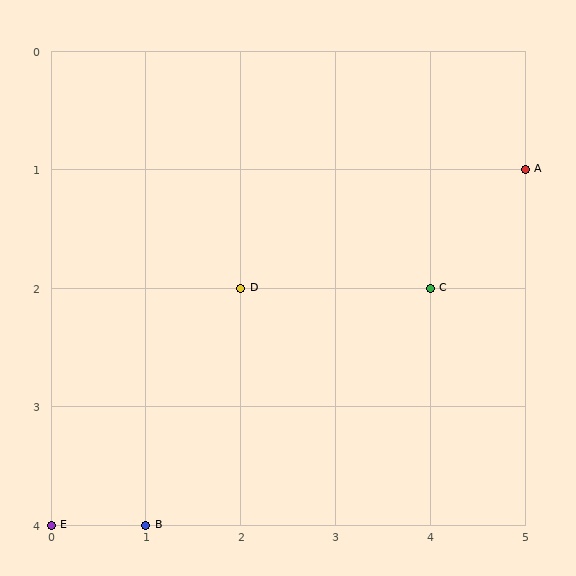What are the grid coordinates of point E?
Point E is at grid coordinates (0, 4).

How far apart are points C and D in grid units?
Points C and D are 2 columns apart.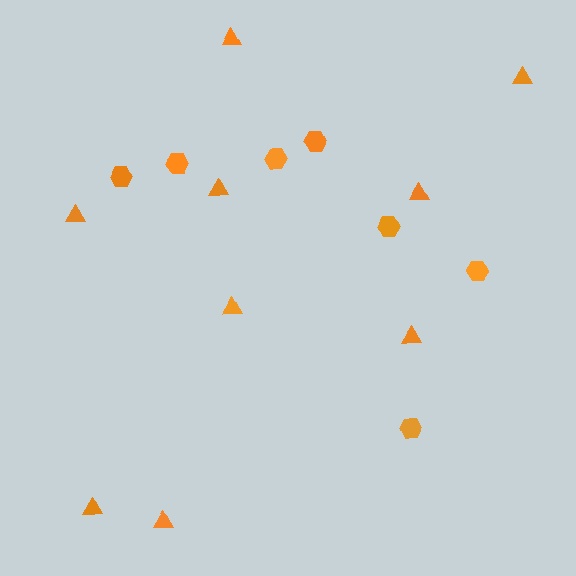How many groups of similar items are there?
There are 2 groups: one group of hexagons (7) and one group of triangles (9).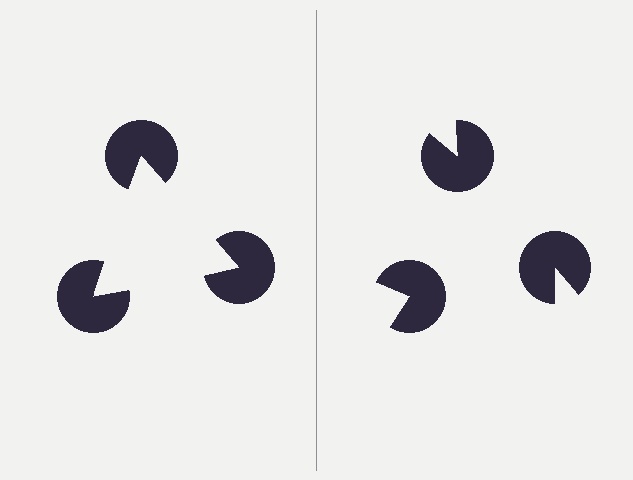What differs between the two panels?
The pac-man discs are positioned identically on both sides; only the wedge orientations differ. On the left they align to a triangle; on the right they are misaligned.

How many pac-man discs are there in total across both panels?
6 — 3 on each side.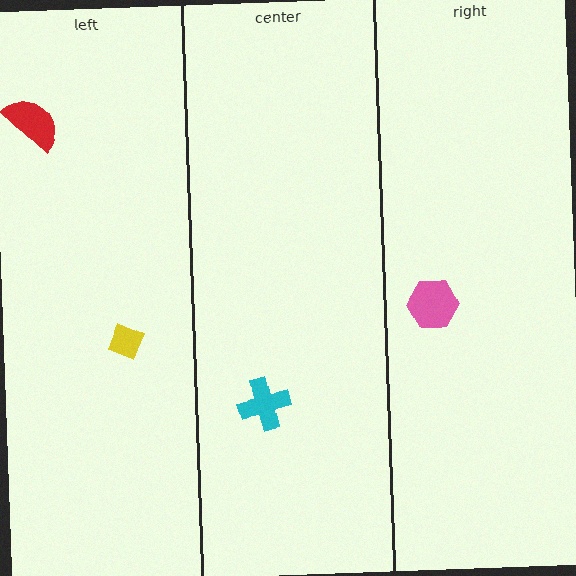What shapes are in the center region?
The cyan cross.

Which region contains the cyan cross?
The center region.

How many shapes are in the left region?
2.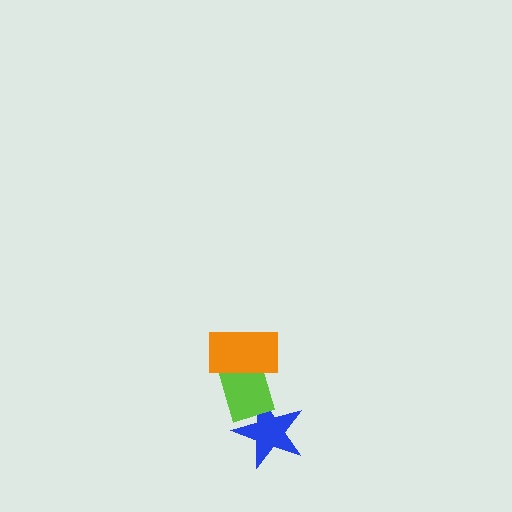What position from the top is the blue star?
The blue star is 3rd from the top.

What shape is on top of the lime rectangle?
The orange rectangle is on top of the lime rectangle.